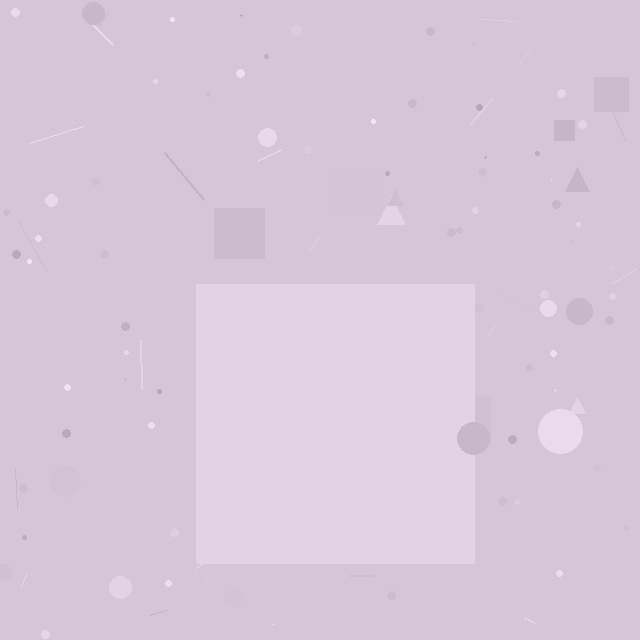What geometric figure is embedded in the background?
A square is embedded in the background.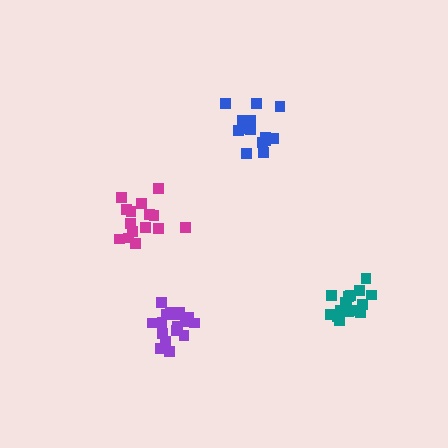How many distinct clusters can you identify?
There are 4 distinct clusters.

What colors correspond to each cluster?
The clusters are colored: blue, magenta, purple, teal.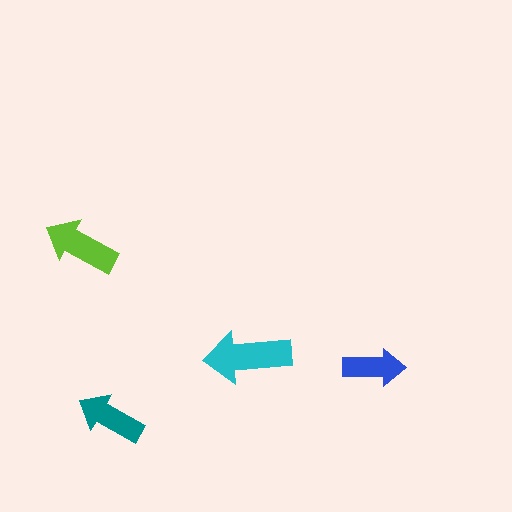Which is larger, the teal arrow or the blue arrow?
The teal one.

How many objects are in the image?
There are 4 objects in the image.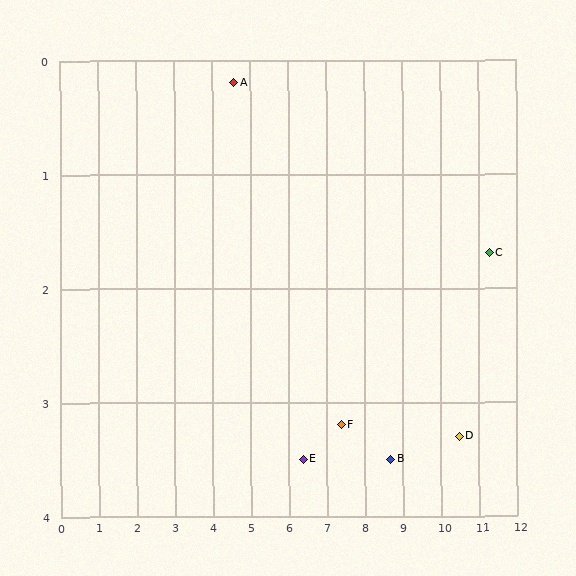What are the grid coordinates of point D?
Point D is at approximately (10.5, 3.3).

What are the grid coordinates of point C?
Point C is at approximately (11.3, 1.7).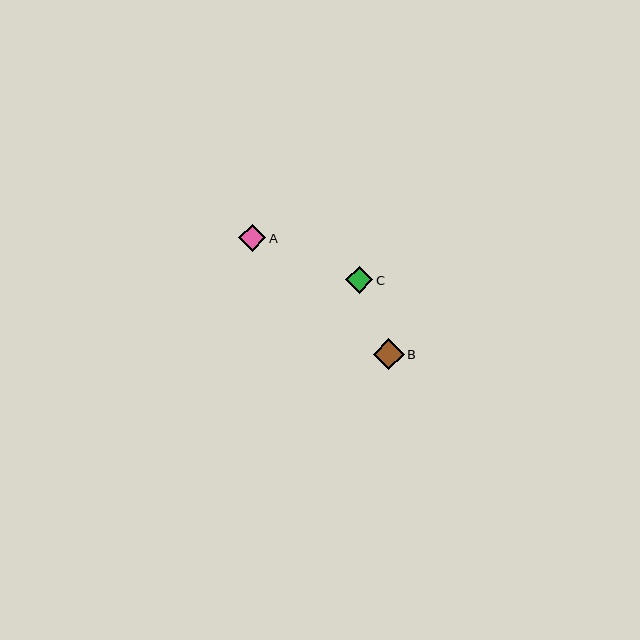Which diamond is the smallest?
Diamond C is the smallest with a size of approximately 27 pixels.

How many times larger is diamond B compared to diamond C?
Diamond B is approximately 1.1 times the size of diamond C.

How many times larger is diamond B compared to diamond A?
Diamond B is approximately 1.1 times the size of diamond A.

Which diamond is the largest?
Diamond B is the largest with a size of approximately 31 pixels.